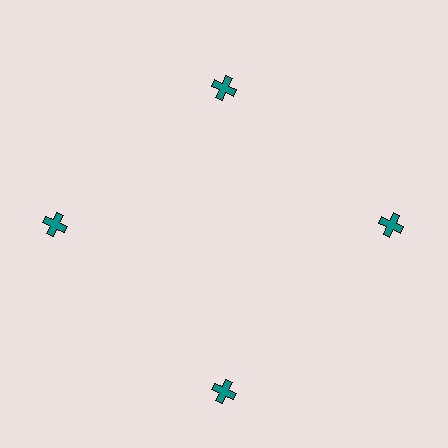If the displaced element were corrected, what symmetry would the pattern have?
It would have 4-fold rotational symmetry — the pattern would map onto itself every 90 degrees.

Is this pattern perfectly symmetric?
No. The 4 teal crosses are arranged in a ring, but one element near the 12 o'clock position is pulled inward toward the center, breaking the 4-fold rotational symmetry.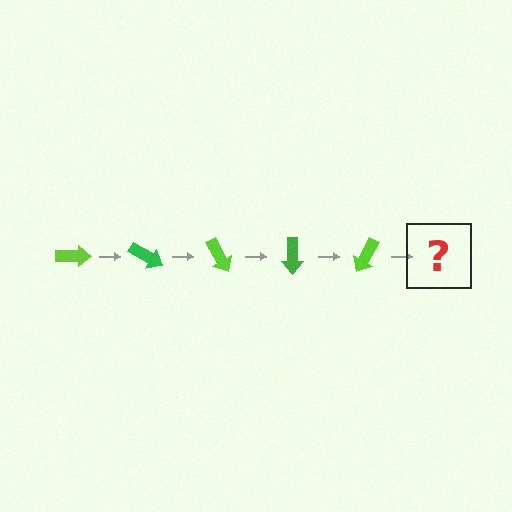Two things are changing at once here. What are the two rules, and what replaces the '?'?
The two rules are that it rotates 30 degrees each step and the color cycles through lime and green. The '?' should be a green arrow, rotated 150 degrees from the start.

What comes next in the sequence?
The next element should be a green arrow, rotated 150 degrees from the start.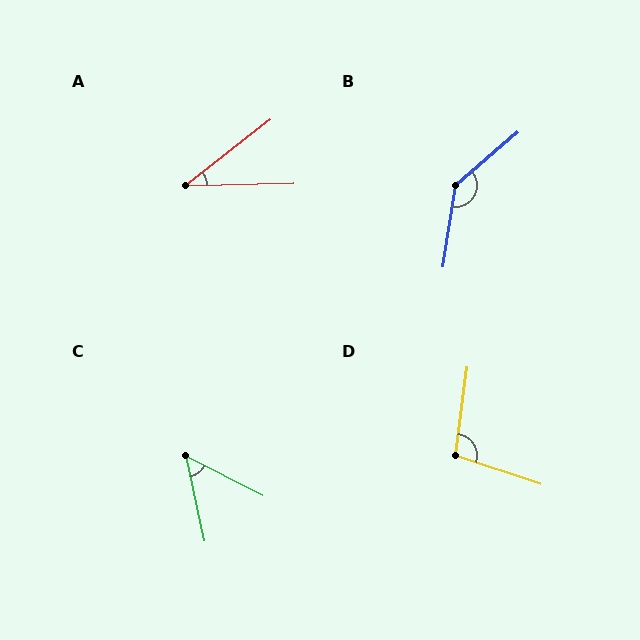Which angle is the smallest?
A, at approximately 37 degrees.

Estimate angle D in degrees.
Approximately 101 degrees.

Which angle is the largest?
B, at approximately 139 degrees.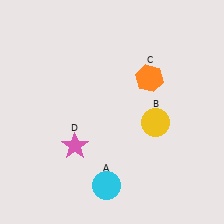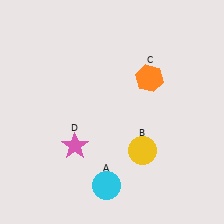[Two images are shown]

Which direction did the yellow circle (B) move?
The yellow circle (B) moved down.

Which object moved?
The yellow circle (B) moved down.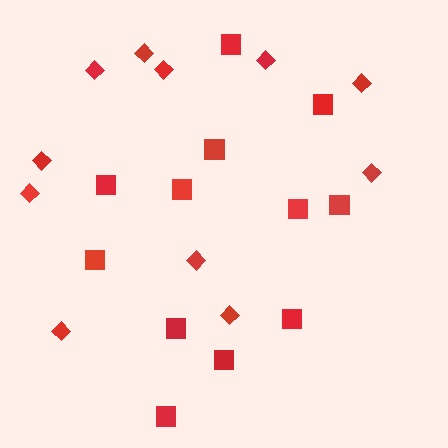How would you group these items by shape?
There are 2 groups: one group of diamonds (11) and one group of squares (12).